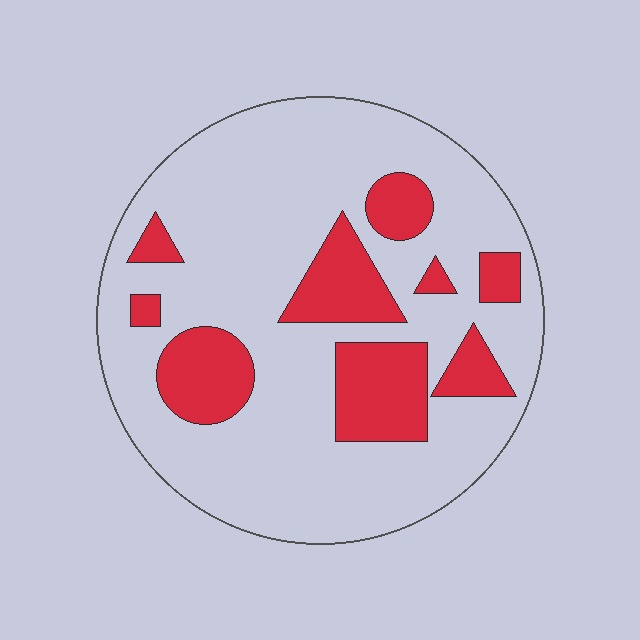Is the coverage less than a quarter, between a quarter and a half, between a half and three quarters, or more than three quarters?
Less than a quarter.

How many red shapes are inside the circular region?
9.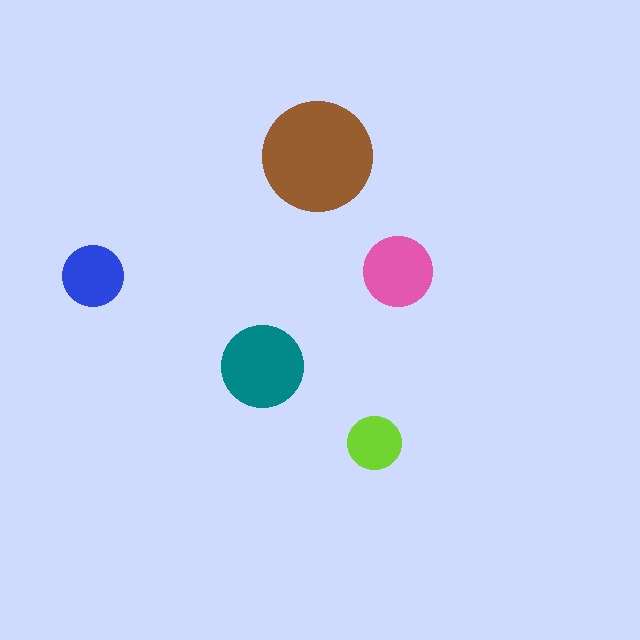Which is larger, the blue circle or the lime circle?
The blue one.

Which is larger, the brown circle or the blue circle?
The brown one.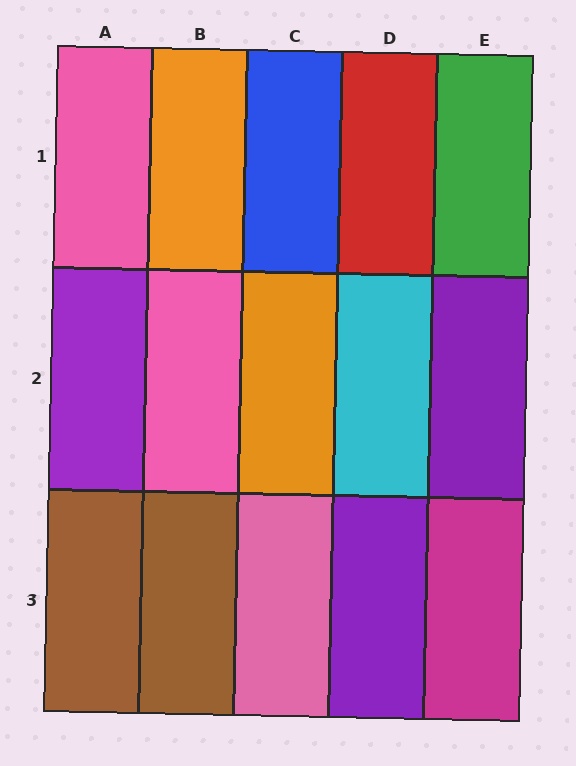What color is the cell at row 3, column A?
Brown.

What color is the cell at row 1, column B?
Orange.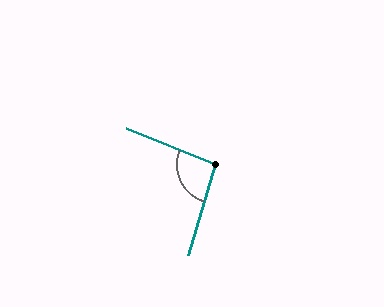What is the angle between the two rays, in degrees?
Approximately 96 degrees.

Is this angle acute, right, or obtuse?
It is obtuse.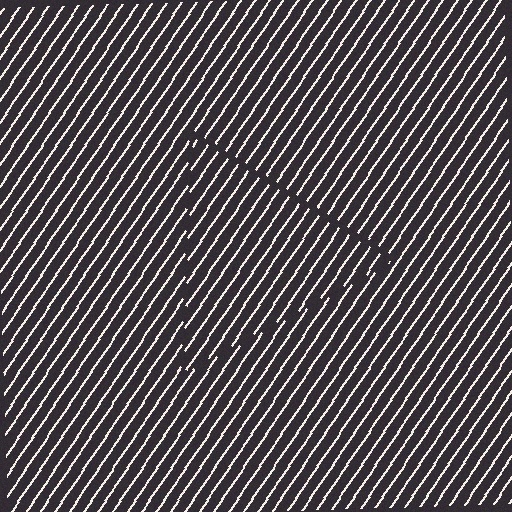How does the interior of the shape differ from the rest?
The interior of the shape contains the same grating, shifted by half a period — the contour is defined by the phase discontinuity where line-ends from the inner and outer gratings abut.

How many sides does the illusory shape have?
3 sides — the line-ends trace a triangle.